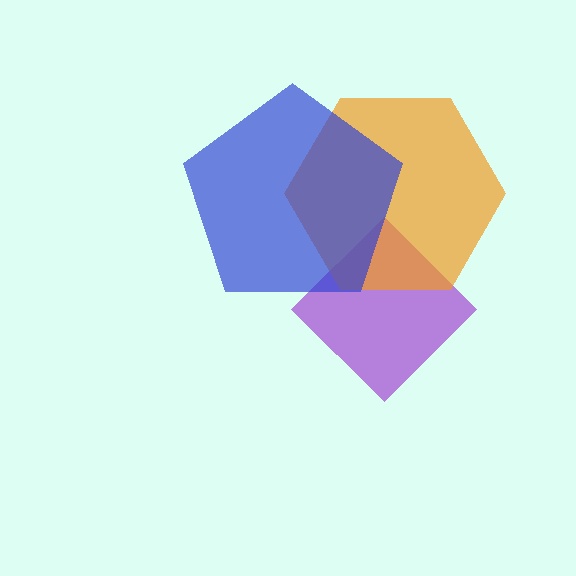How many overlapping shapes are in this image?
There are 3 overlapping shapes in the image.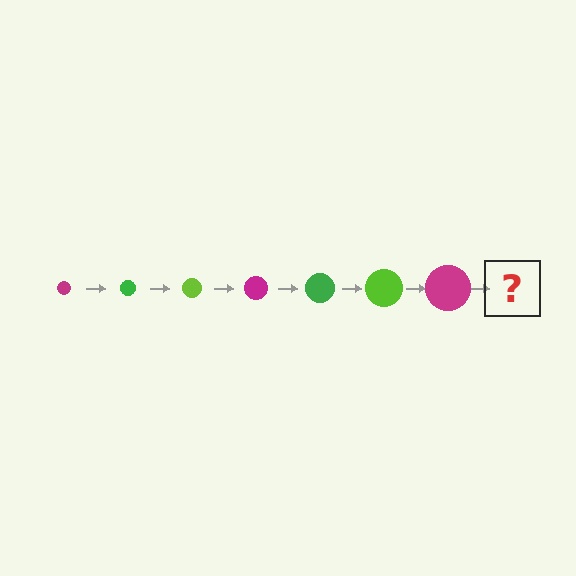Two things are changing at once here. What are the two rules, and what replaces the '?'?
The two rules are that the circle grows larger each step and the color cycles through magenta, green, and lime. The '?' should be a green circle, larger than the previous one.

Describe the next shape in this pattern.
It should be a green circle, larger than the previous one.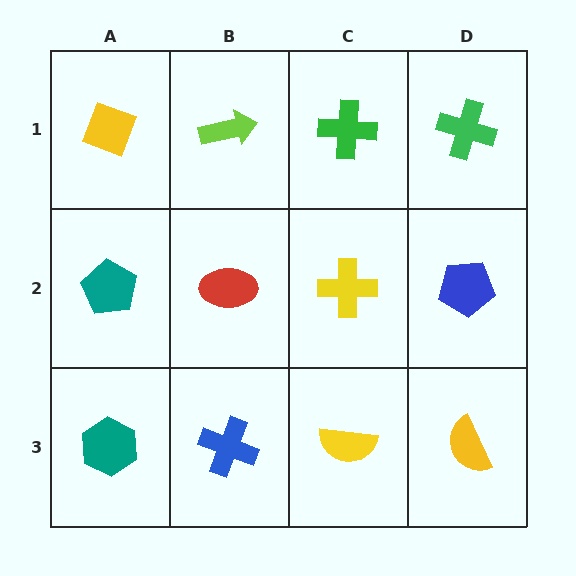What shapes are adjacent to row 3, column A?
A teal pentagon (row 2, column A), a blue cross (row 3, column B).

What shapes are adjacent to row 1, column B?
A red ellipse (row 2, column B), a yellow diamond (row 1, column A), a green cross (row 1, column C).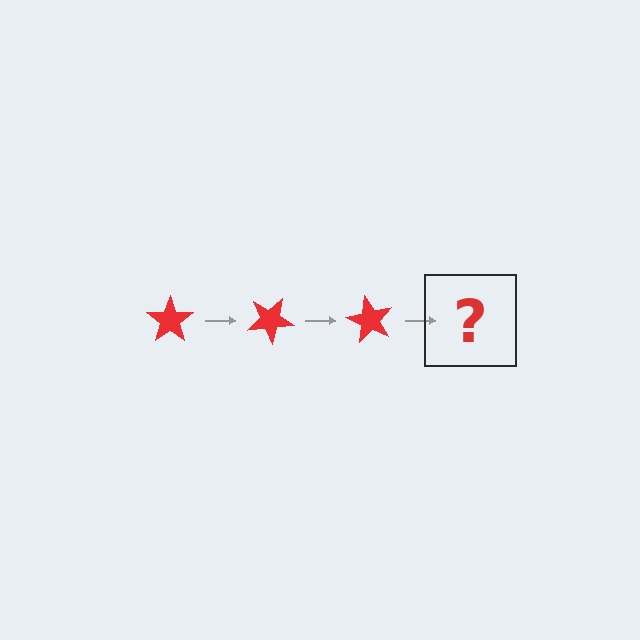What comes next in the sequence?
The next element should be a red star rotated 90 degrees.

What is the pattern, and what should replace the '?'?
The pattern is that the star rotates 30 degrees each step. The '?' should be a red star rotated 90 degrees.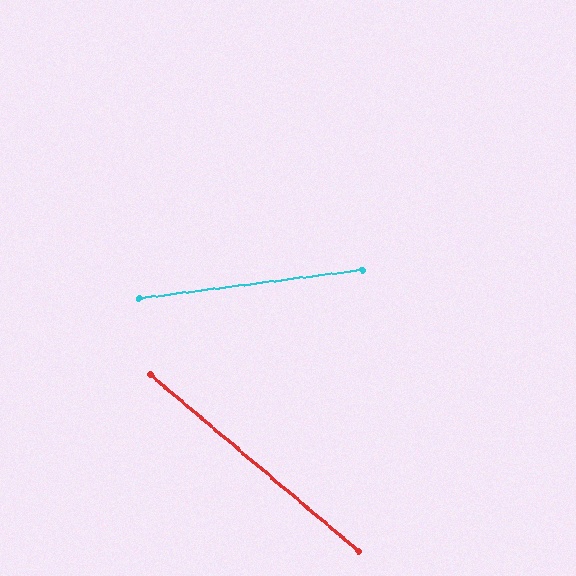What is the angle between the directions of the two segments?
Approximately 47 degrees.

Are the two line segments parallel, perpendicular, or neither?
Neither parallel nor perpendicular — they differ by about 47°.